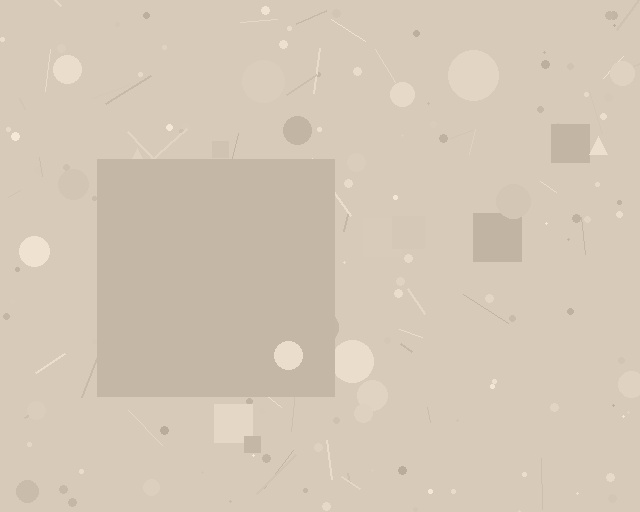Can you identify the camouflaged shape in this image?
The camouflaged shape is a square.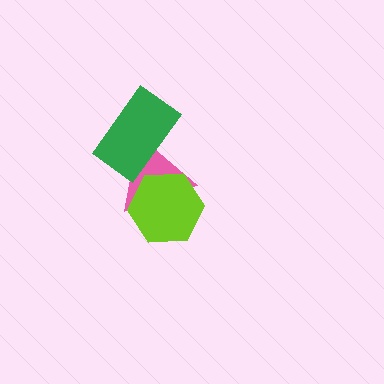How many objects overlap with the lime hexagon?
1 object overlaps with the lime hexagon.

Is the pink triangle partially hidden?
Yes, it is partially covered by another shape.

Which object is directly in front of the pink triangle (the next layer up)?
The green rectangle is directly in front of the pink triangle.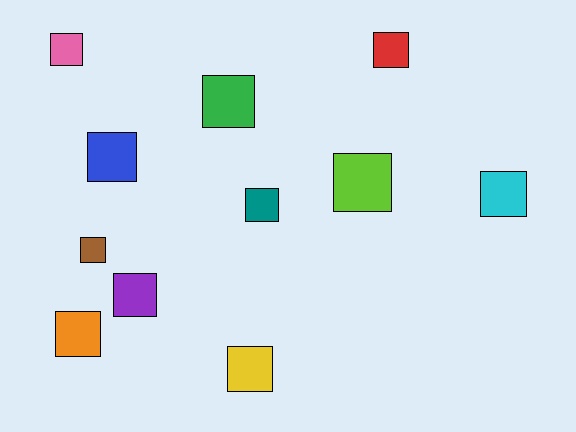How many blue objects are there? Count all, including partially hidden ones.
There is 1 blue object.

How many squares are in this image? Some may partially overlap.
There are 11 squares.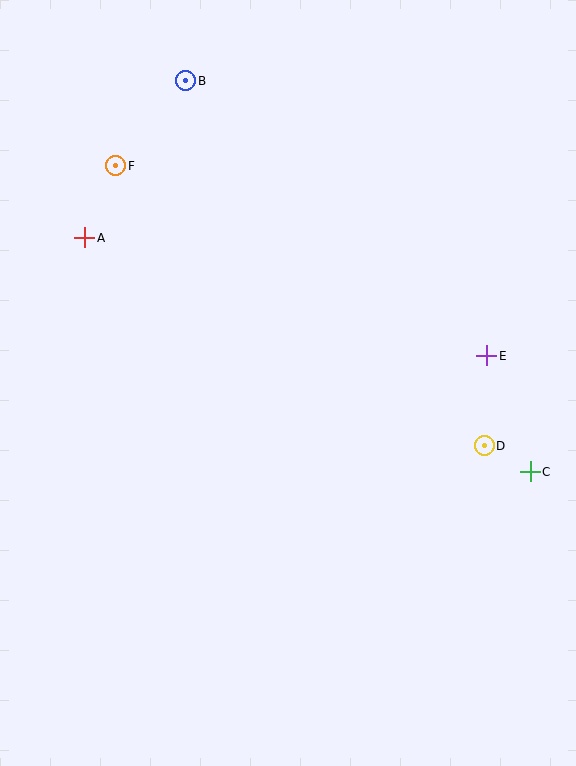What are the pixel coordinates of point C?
Point C is at (530, 472).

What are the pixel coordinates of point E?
Point E is at (486, 356).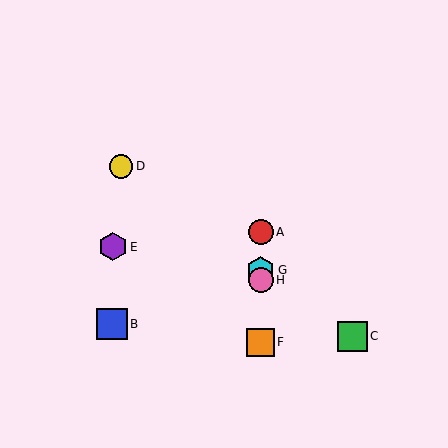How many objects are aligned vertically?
4 objects (A, F, G, H) are aligned vertically.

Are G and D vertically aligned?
No, G is at x≈261 and D is at x≈121.